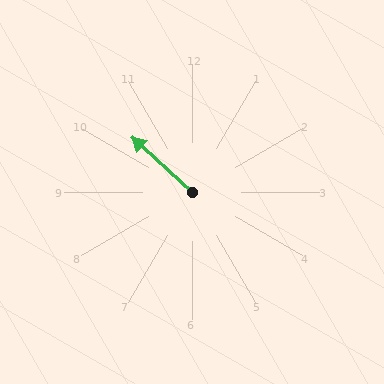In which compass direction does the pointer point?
Northwest.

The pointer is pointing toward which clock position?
Roughly 10 o'clock.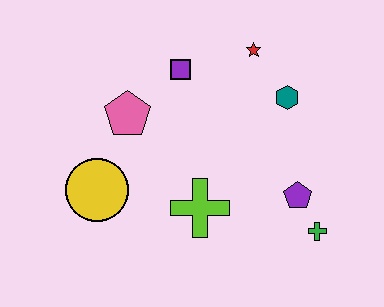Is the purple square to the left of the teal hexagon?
Yes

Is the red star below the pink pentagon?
No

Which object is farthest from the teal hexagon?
The yellow circle is farthest from the teal hexagon.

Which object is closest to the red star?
The teal hexagon is closest to the red star.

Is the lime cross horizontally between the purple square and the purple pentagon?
Yes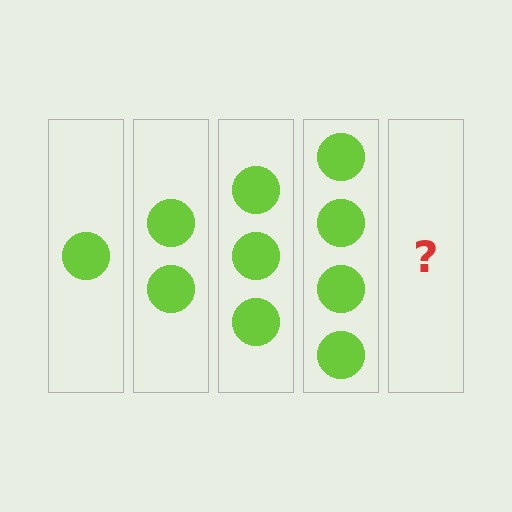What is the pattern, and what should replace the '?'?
The pattern is that each step adds one more circle. The '?' should be 5 circles.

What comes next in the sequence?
The next element should be 5 circles.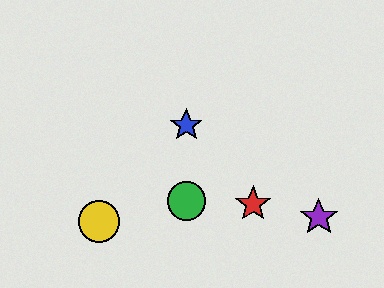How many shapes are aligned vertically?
2 shapes (the blue star, the green circle) are aligned vertically.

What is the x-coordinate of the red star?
The red star is at x≈253.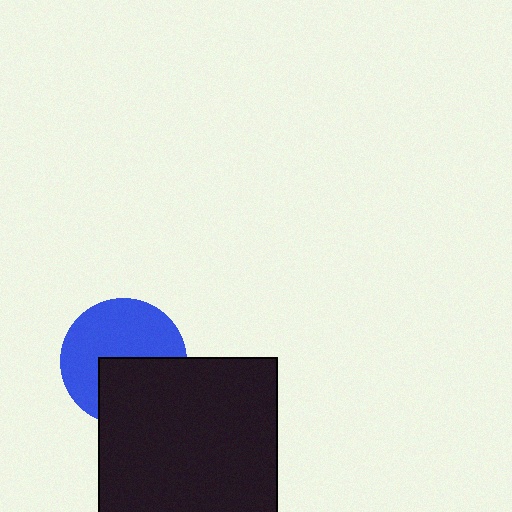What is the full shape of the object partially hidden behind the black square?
The partially hidden object is a blue circle.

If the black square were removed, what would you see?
You would see the complete blue circle.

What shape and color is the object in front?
The object in front is a black square.